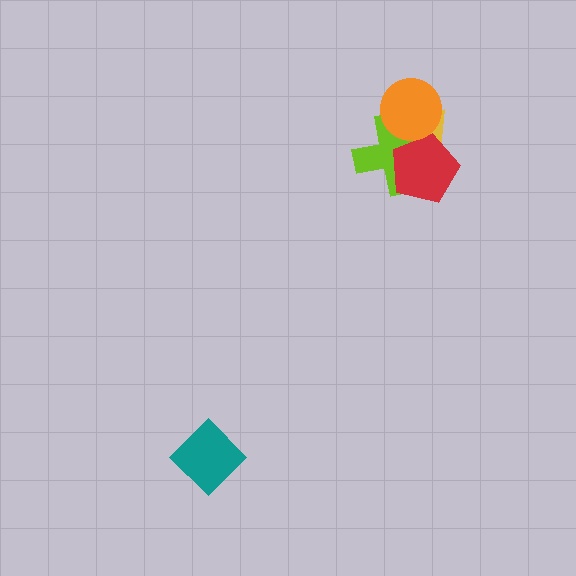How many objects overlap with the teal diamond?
0 objects overlap with the teal diamond.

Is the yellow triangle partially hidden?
Yes, it is partially covered by another shape.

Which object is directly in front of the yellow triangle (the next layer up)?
The lime cross is directly in front of the yellow triangle.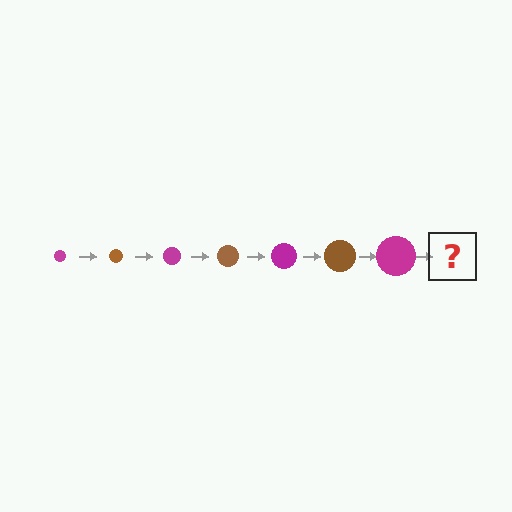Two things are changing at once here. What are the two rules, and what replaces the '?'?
The two rules are that the circle grows larger each step and the color cycles through magenta and brown. The '?' should be a brown circle, larger than the previous one.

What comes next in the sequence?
The next element should be a brown circle, larger than the previous one.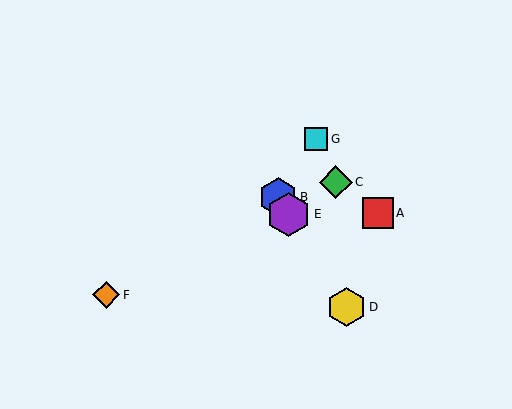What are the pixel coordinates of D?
Object D is at (347, 307).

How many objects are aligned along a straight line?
3 objects (B, D, E) are aligned along a straight line.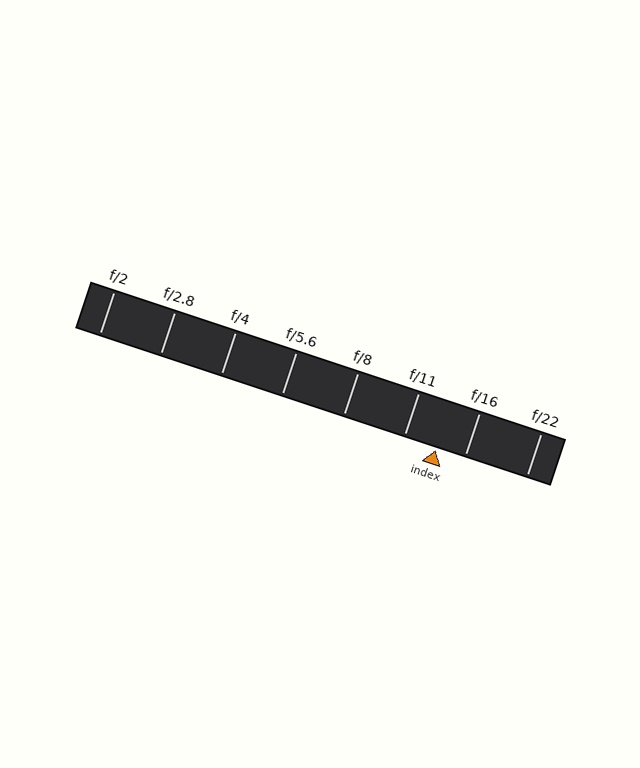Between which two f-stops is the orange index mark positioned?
The index mark is between f/11 and f/16.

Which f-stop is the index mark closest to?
The index mark is closest to f/16.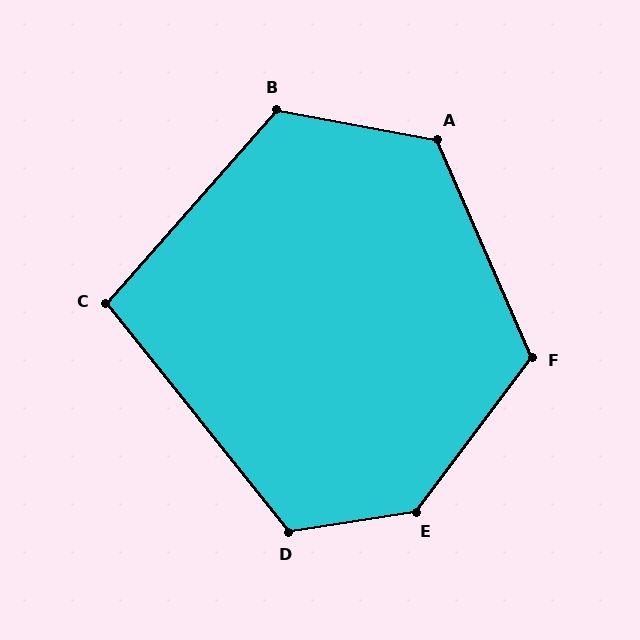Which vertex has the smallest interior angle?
C, at approximately 100 degrees.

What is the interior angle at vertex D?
Approximately 120 degrees (obtuse).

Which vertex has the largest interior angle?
E, at approximately 136 degrees.